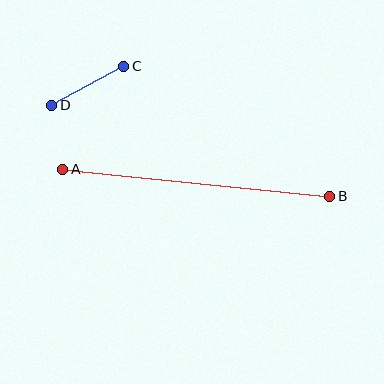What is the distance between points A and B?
The distance is approximately 268 pixels.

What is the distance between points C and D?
The distance is approximately 82 pixels.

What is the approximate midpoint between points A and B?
The midpoint is at approximately (196, 183) pixels.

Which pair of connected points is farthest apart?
Points A and B are farthest apart.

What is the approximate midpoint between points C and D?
The midpoint is at approximately (88, 86) pixels.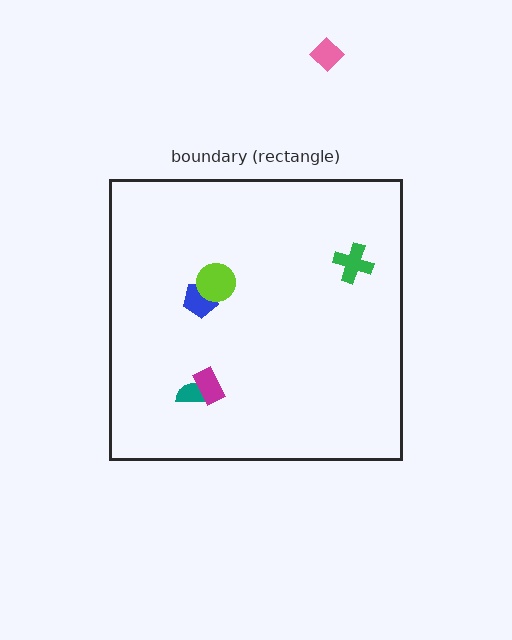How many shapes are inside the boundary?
5 inside, 1 outside.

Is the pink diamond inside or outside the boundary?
Outside.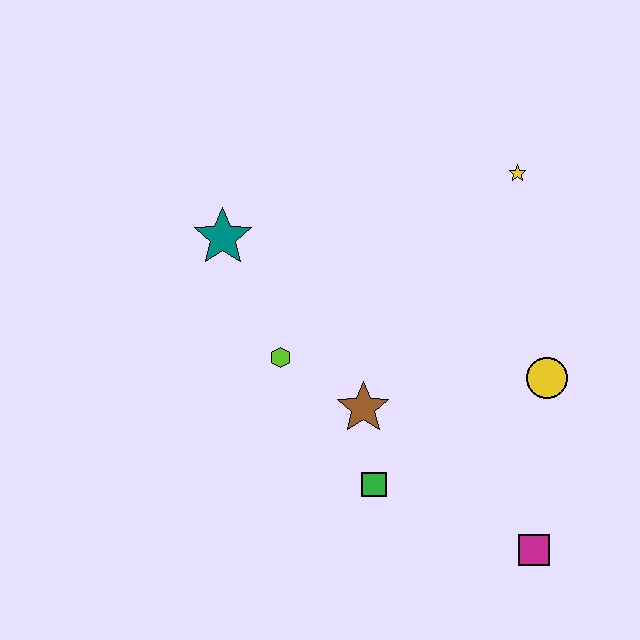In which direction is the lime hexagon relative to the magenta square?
The lime hexagon is to the left of the magenta square.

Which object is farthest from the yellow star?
The magenta square is farthest from the yellow star.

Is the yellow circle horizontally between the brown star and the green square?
No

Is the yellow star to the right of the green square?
Yes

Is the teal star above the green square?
Yes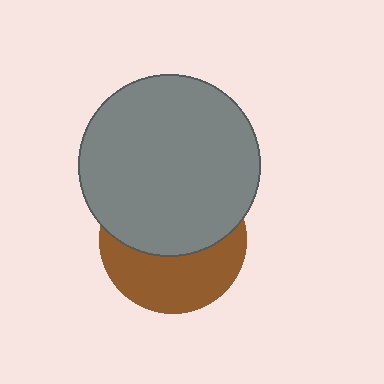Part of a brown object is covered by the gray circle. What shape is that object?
It is a circle.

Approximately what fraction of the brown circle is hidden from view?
Roughly 55% of the brown circle is hidden behind the gray circle.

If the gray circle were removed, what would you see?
You would see the complete brown circle.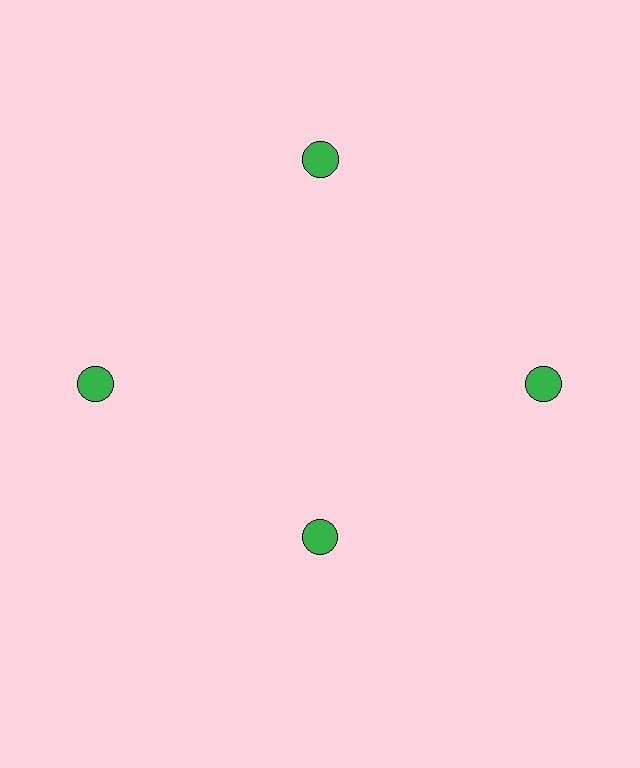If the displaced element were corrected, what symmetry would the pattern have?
It would have 4-fold rotational symmetry — the pattern would map onto itself every 90 degrees.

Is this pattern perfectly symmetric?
No. The 4 green circles are arranged in a ring, but one element near the 6 o'clock position is pulled inward toward the center, breaking the 4-fold rotational symmetry.